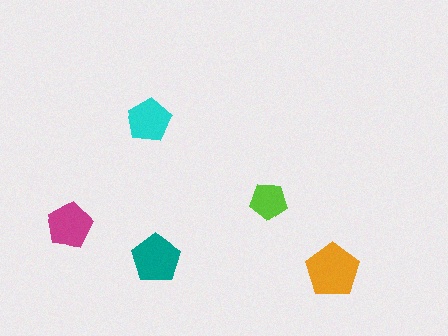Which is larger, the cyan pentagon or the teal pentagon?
The teal one.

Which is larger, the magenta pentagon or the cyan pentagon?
The magenta one.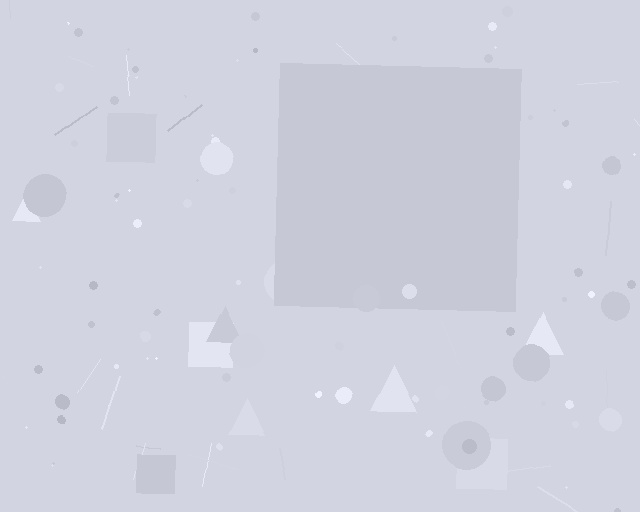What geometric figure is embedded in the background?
A square is embedded in the background.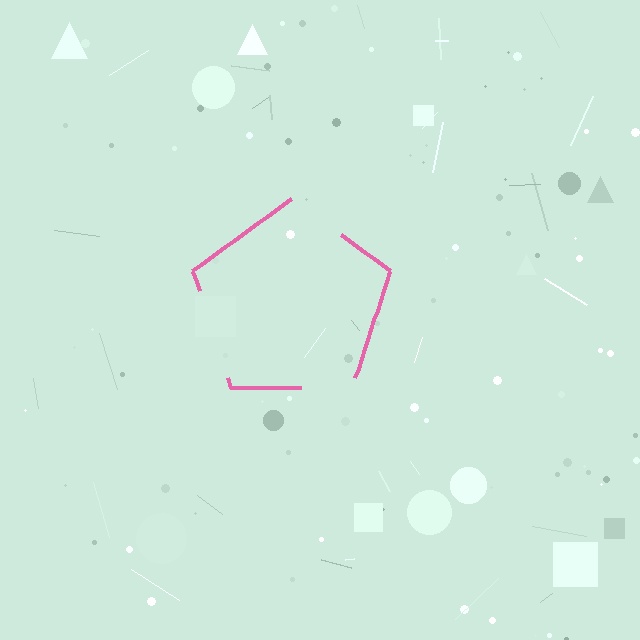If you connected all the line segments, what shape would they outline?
They would outline a pentagon.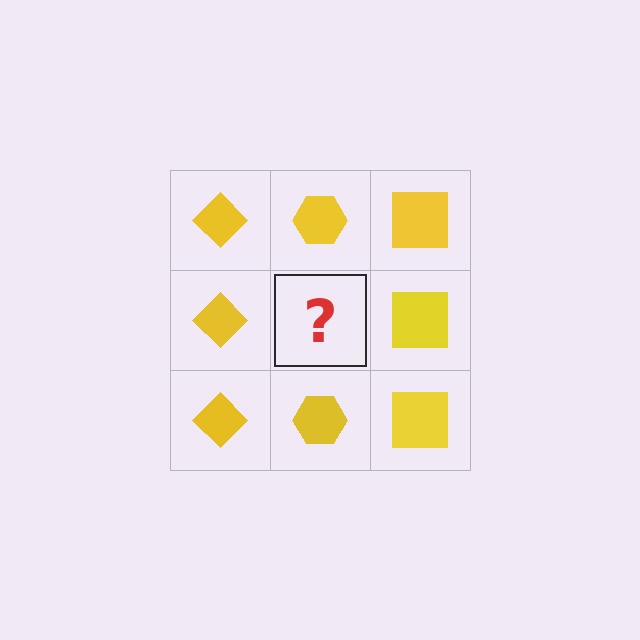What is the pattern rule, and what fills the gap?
The rule is that each column has a consistent shape. The gap should be filled with a yellow hexagon.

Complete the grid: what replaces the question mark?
The question mark should be replaced with a yellow hexagon.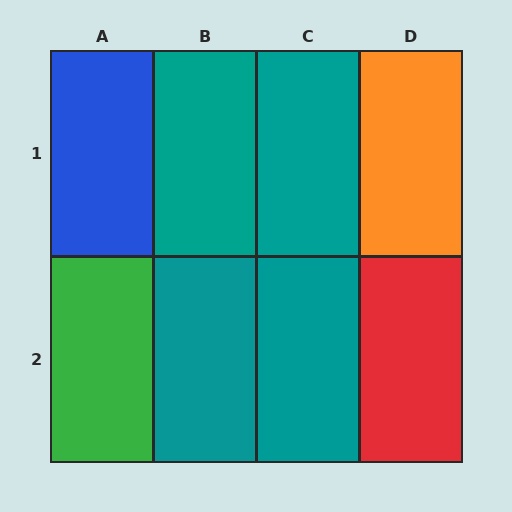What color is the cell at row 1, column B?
Teal.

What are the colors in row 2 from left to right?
Green, teal, teal, red.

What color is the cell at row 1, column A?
Blue.